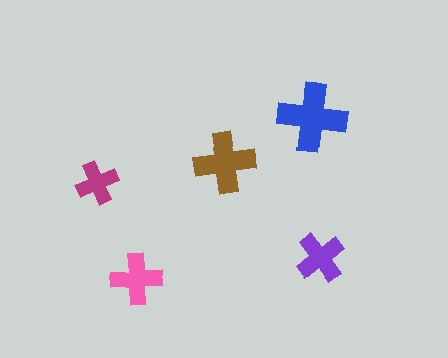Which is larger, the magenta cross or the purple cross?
The purple one.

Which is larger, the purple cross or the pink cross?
The pink one.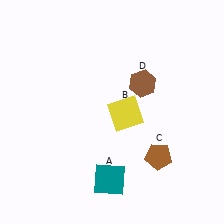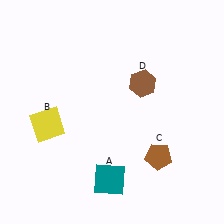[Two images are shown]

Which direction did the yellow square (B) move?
The yellow square (B) moved left.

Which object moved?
The yellow square (B) moved left.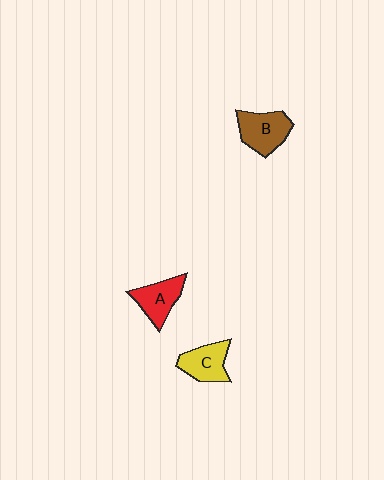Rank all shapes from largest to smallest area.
From largest to smallest: B (brown), A (red), C (yellow).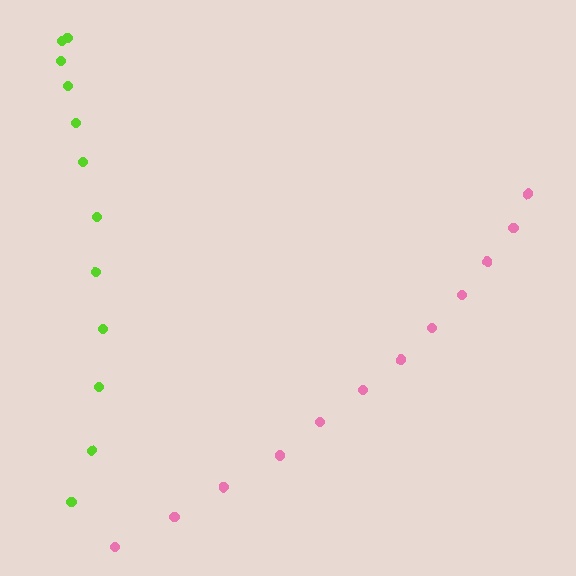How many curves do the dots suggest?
There are 2 distinct paths.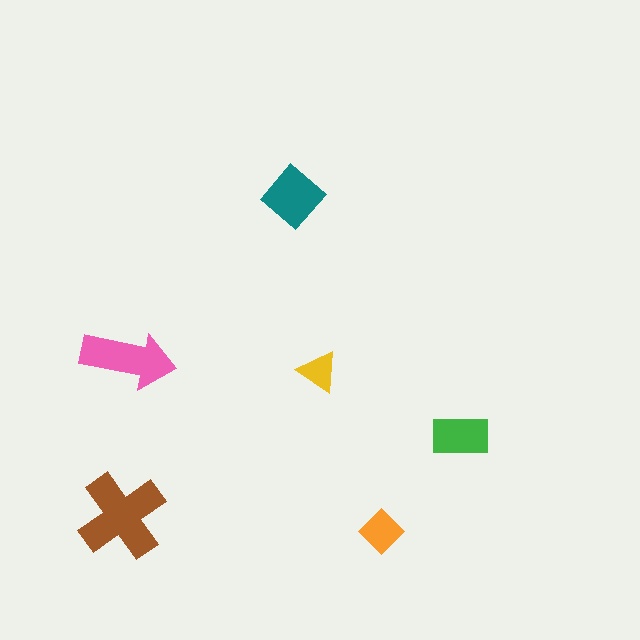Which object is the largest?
The brown cross.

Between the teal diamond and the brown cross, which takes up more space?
The brown cross.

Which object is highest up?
The teal diamond is topmost.